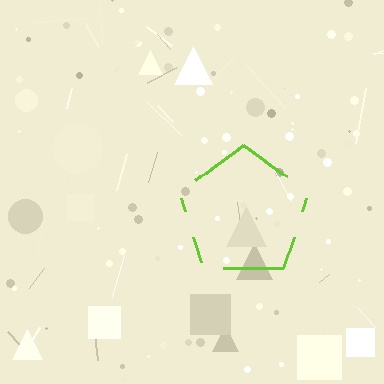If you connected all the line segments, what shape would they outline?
They would outline a pentagon.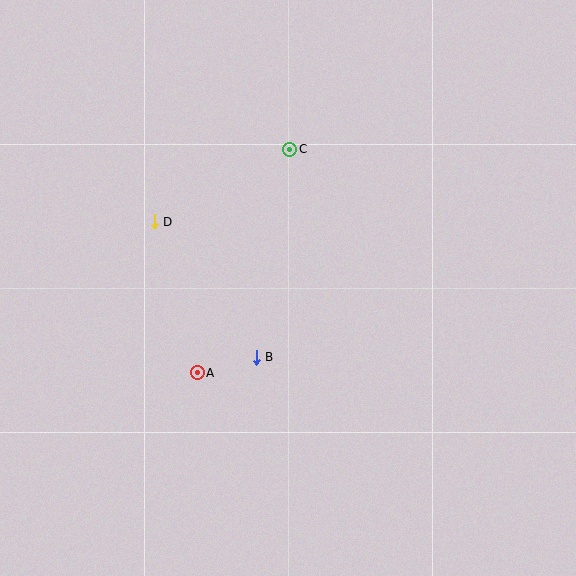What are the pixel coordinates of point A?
Point A is at (197, 373).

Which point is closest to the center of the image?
Point B at (256, 357) is closest to the center.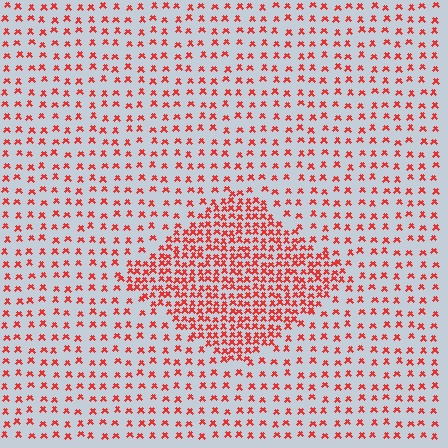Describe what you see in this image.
The image contains small red elements arranged at two different densities. A diamond-shaped region is visible where the elements are more densely packed than the surrounding area.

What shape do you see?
I see a diamond.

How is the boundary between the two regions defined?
The boundary is defined by a change in element density (approximately 2.4x ratio). All elements are the same color, size, and shape.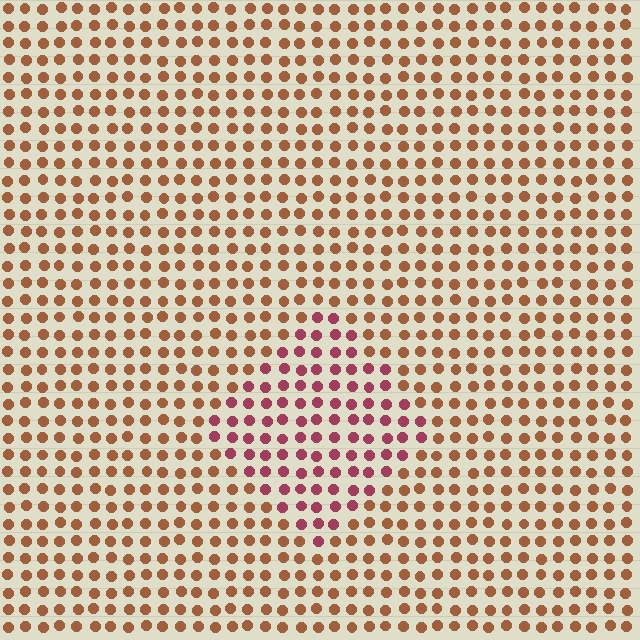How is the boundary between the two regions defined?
The boundary is defined purely by a slight shift in hue (about 40 degrees). Spacing, size, and orientation are identical on both sides.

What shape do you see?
I see a diamond.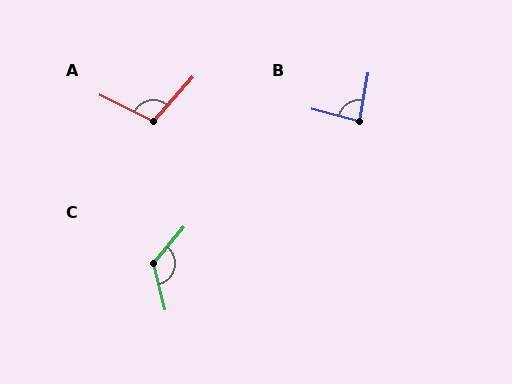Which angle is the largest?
C, at approximately 126 degrees.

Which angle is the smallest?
B, at approximately 85 degrees.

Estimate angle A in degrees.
Approximately 105 degrees.